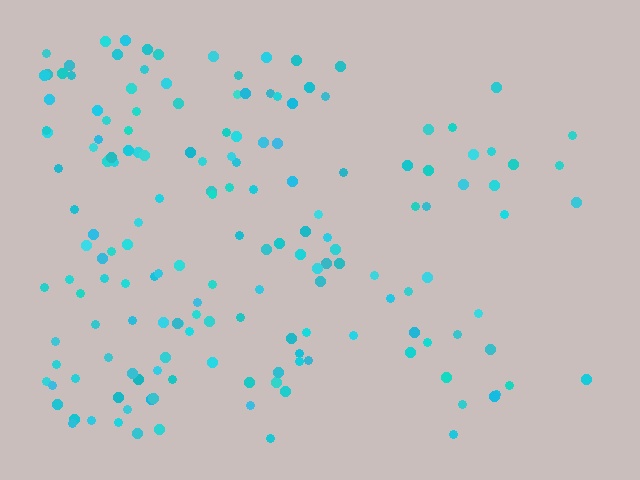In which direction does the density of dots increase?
From right to left, with the left side densest.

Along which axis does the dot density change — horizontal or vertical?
Horizontal.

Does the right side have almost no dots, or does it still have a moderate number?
Still a moderate number, just noticeably fewer than the left.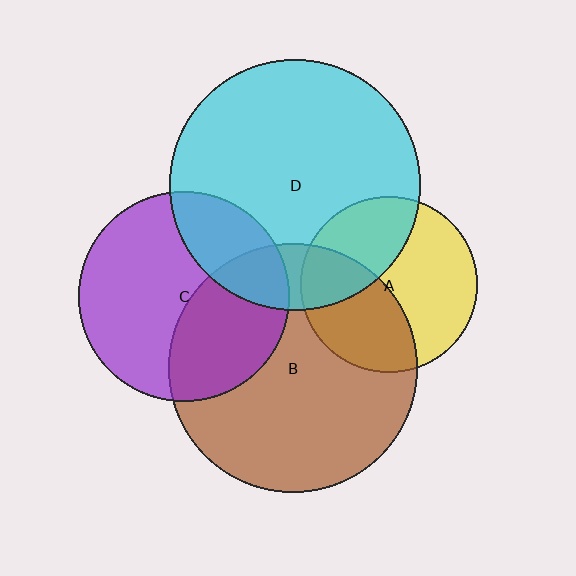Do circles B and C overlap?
Yes.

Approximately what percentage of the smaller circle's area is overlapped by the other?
Approximately 40%.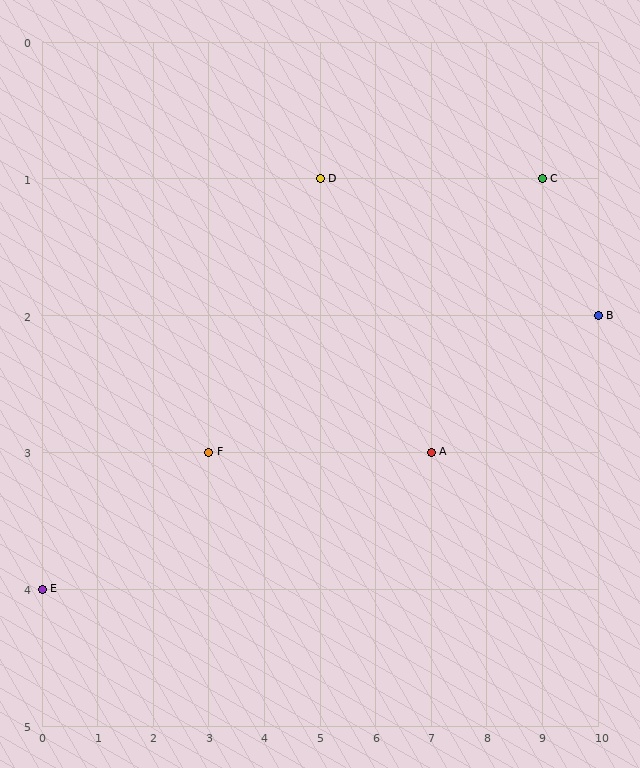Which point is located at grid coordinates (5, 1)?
Point D is at (5, 1).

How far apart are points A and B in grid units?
Points A and B are 3 columns and 1 row apart (about 3.2 grid units diagonally).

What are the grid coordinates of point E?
Point E is at grid coordinates (0, 4).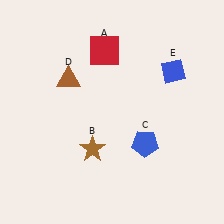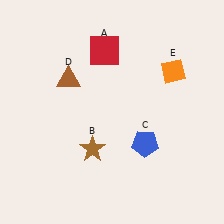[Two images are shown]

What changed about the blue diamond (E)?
In Image 1, E is blue. In Image 2, it changed to orange.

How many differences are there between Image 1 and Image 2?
There is 1 difference between the two images.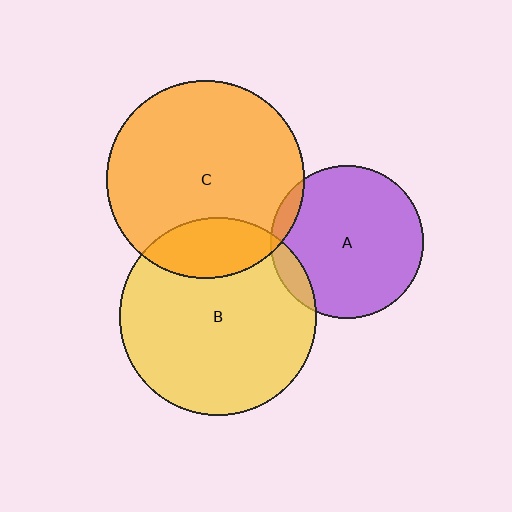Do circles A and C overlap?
Yes.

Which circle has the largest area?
Circle C (orange).